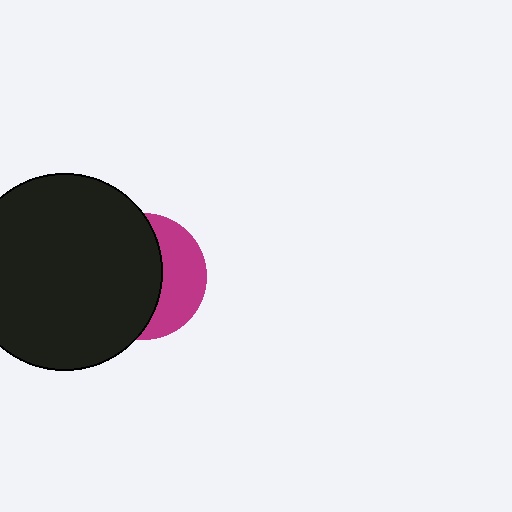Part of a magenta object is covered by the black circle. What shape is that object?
It is a circle.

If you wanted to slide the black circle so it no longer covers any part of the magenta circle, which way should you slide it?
Slide it left — that is the most direct way to separate the two shapes.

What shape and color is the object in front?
The object in front is a black circle.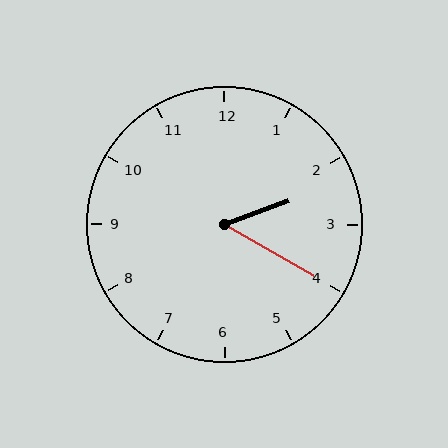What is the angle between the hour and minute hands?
Approximately 50 degrees.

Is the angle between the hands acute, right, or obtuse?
It is acute.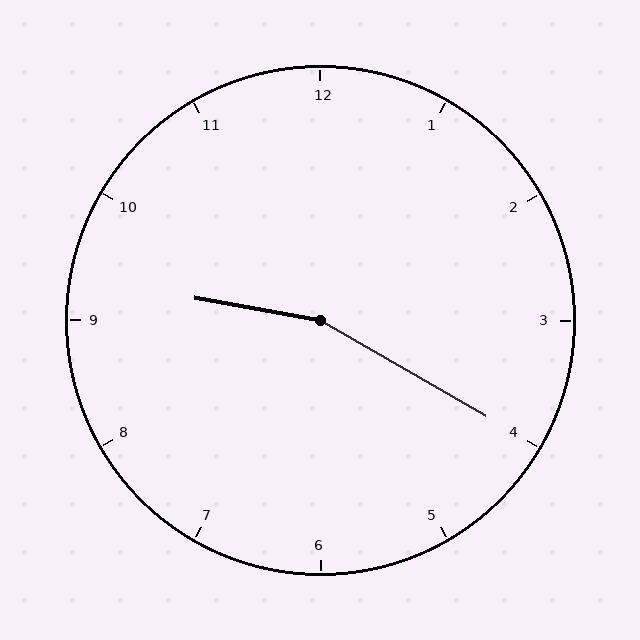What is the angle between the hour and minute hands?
Approximately 160 degrees.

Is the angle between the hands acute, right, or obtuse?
It is obtuse.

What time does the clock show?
9:20.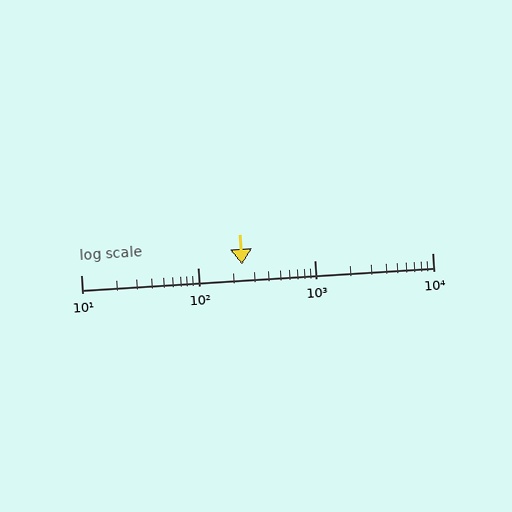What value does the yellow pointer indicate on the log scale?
The pointer indicates approximately 240.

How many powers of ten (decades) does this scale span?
The scale spans 3 decades, from 10 to 10000.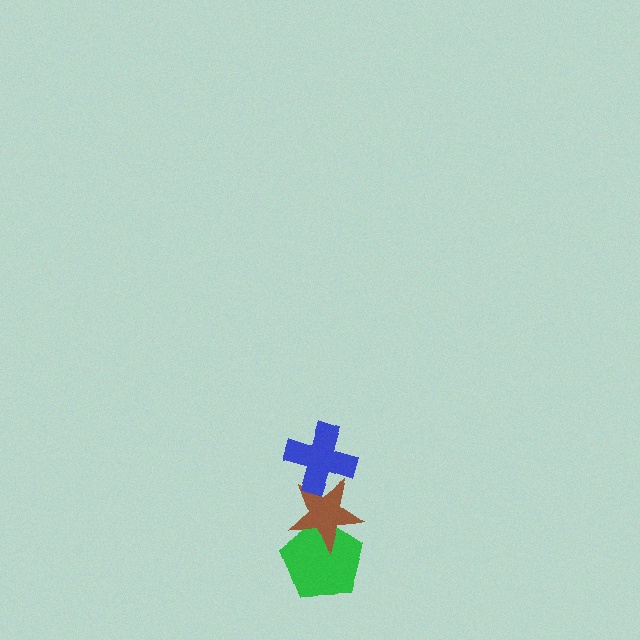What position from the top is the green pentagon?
The green pentagon is 3rd from the top.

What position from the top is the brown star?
The brown star is 2nd from the top.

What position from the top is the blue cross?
The blue cross is 1st from the top.